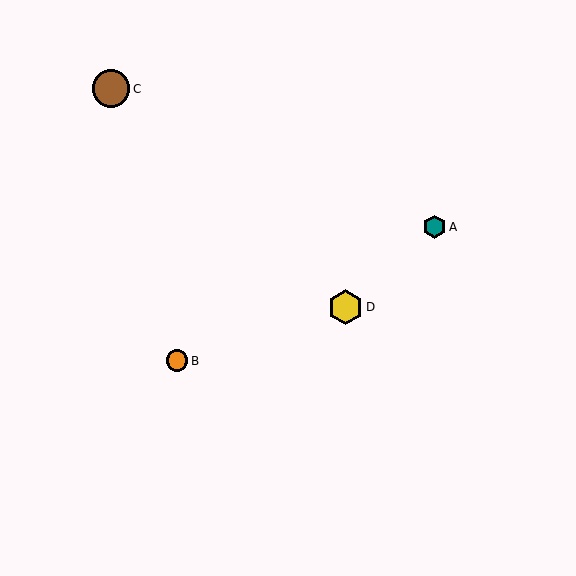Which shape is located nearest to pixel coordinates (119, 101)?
The brown circle (labeled C) at (111, 89) is nearest to that location.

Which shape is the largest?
The brown circle (labeled C) is the largest.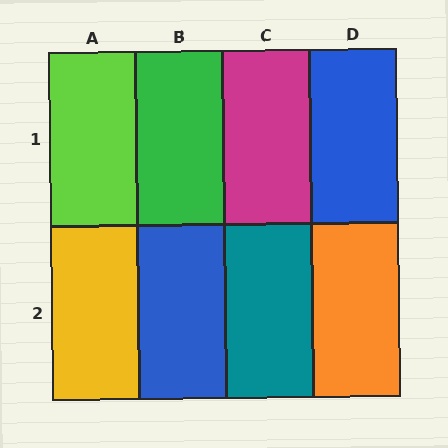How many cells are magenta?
1 cell is magenta.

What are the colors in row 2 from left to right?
Yellow, blue, teal, orange.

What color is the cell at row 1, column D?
Blue.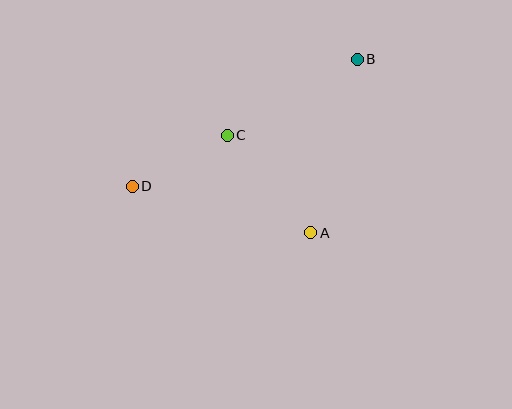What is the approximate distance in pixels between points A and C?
The distance between A and C is approximately 128 pixels.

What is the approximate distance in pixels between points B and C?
The distance between B and C is approximately 151 pixels.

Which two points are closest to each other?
Points C and D are closest to each other.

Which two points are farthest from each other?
Points B and D are farthest from each other.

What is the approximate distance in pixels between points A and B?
The distance between A and B is approximately 180 pixels.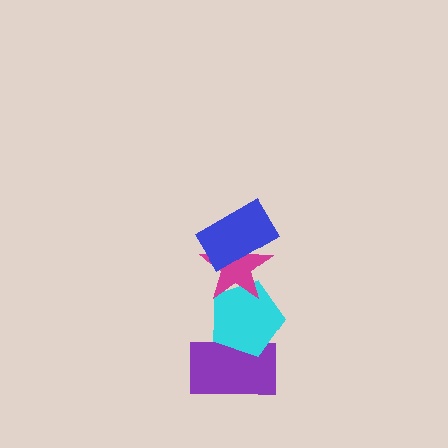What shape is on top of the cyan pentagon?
The magenta star is on top of the cyan pentagon.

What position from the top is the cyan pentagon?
The cyan pentagon is 3rd from the top.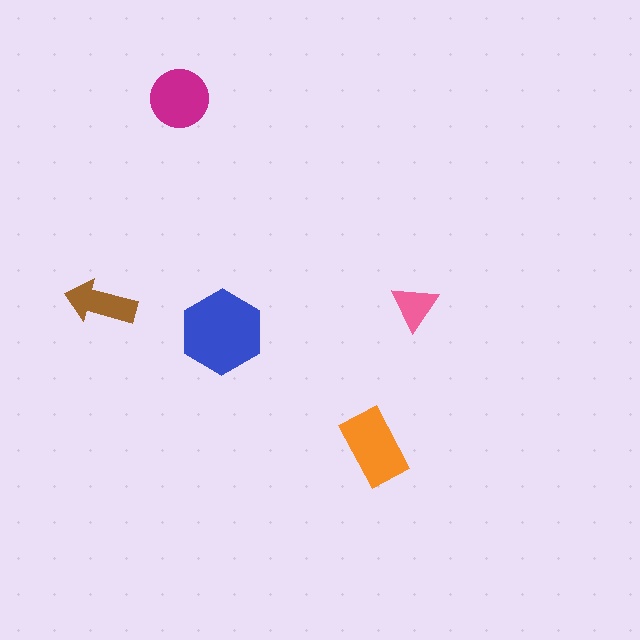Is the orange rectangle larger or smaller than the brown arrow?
Larger.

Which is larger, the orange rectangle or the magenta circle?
The orange rectangle.